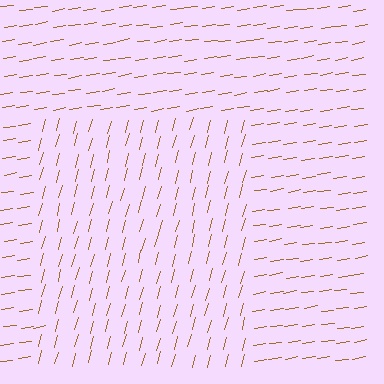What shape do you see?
I see a rectangle.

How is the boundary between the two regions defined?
The boundary is defined purely by a change in line orientation (approximately 66 degrees difference). All lines are the same color and thickness.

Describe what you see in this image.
The image is filled with small brown line segments. A rectangle region in the image has lines oriented differently from the surrounding lines, creating a visible texture boundary.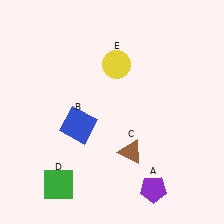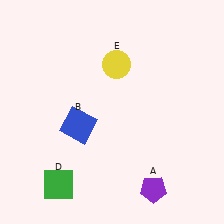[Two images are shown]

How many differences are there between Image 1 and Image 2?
There is 1 difference between the two images.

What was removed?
The brown triangle (C) was removed in Image 2.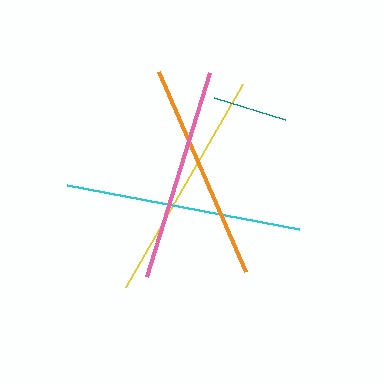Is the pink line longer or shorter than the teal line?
The pink line is longer than the teal line.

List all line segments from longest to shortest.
From longest to shortest: cyan, yellow, orange, pink, teal.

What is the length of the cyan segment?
The cyan segment is approximately 236 pixels long.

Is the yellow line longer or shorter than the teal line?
The yellow line is longer than the teal line.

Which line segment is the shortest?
The teal line is the shortest at approximately 75 pixels.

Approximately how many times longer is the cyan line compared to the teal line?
The cyan line is approximately 3.1 times the length of the teal line.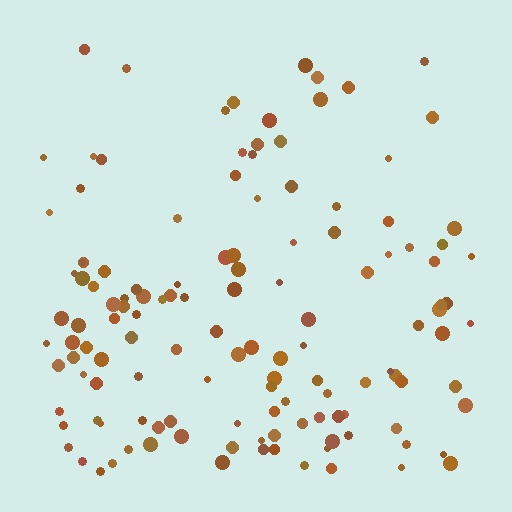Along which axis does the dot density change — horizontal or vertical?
Vertical.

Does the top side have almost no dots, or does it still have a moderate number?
Still a moderate number, just noticeably fewer than the bottom.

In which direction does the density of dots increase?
From top to bottom, with the bottom side densest.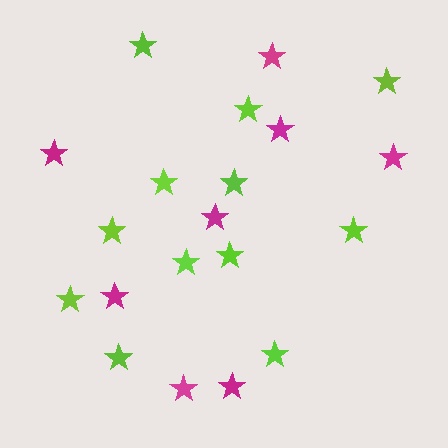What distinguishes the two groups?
There are 2 groups: one group of magenta stars (8) and one group of lime stars (12).